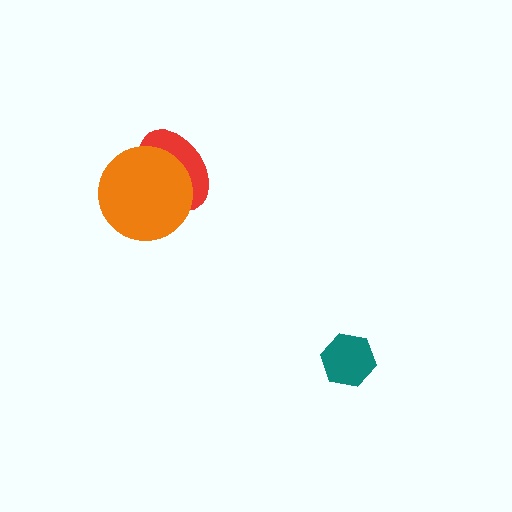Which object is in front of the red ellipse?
The orange circle is in front of the red ellipse.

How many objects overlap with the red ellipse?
1 object overlaps with the red ellipse.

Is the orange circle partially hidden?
No, no other shape covers it.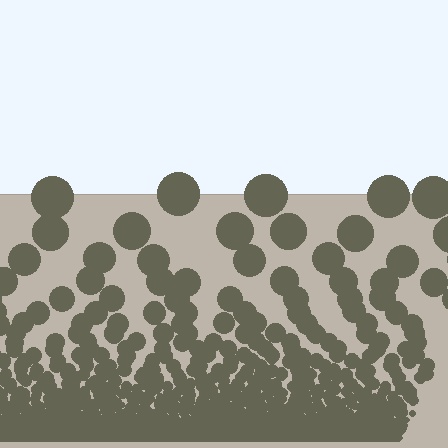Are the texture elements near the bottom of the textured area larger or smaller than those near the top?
Smaller. The gradient is inverted — elements near the bottom are smaller and denser.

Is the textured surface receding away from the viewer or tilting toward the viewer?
The surface appears to tilt toward the viewer. Texture elements get larger and sparser toward the top.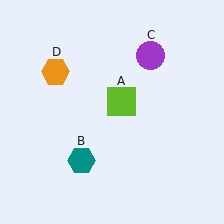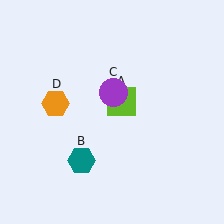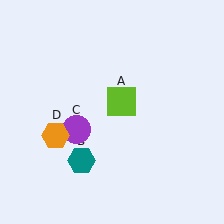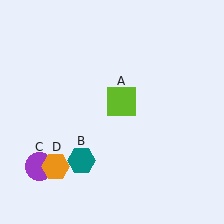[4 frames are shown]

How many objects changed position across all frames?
2 objects changed position: purple circle (object C), orange hexagon (object D).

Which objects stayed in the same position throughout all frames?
Lime square (object A) and teal hexagon (object B) remained stationary.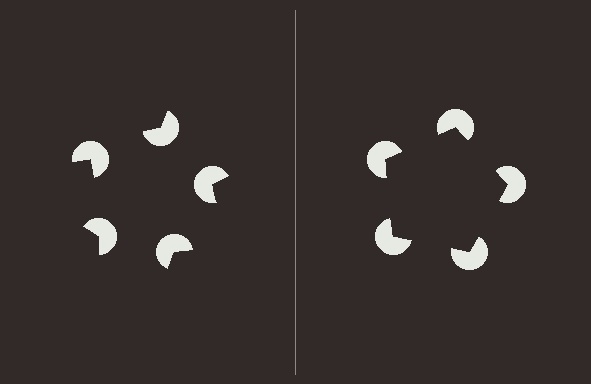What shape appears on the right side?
An illusory pentagon.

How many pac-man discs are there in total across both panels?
10 — 5 on each side.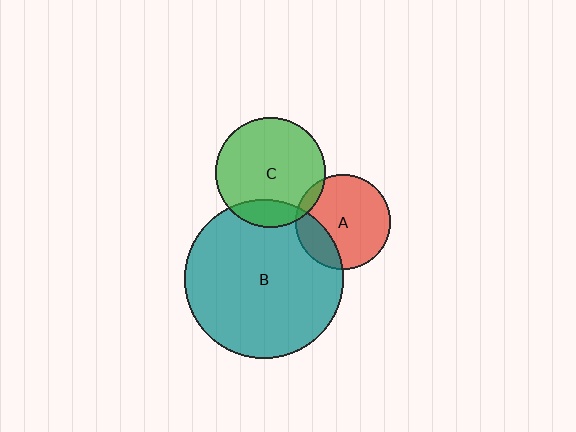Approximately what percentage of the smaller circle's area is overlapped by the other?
Approximately 20%.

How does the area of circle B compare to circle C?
Approximately 2.1 times.